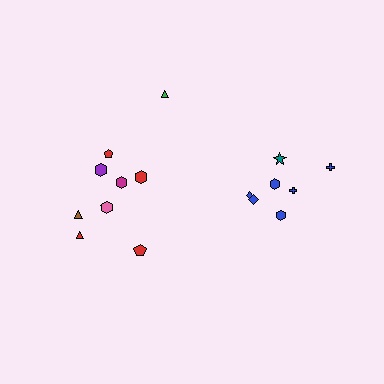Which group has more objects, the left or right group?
The left group.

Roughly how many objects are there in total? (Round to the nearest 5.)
Roughly 15 objects in total.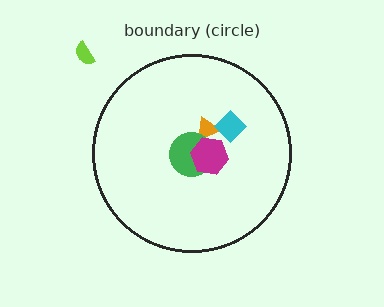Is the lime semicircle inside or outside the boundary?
Outside.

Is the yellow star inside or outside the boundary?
Inside.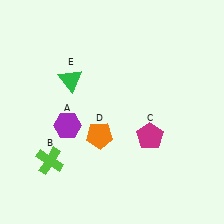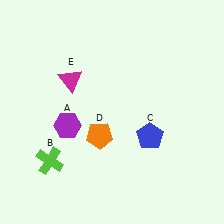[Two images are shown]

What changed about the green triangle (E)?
In Image 1, E is green. In Image 2, it changed to magenta.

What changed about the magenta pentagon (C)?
In Image 1, C is magenta. In Image 2, it changed to blue.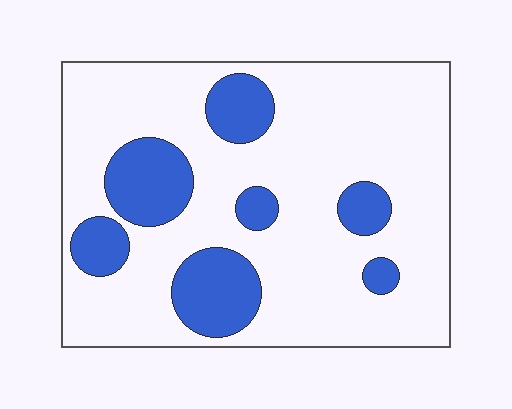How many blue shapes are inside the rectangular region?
7.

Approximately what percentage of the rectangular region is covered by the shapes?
Approximately 20%.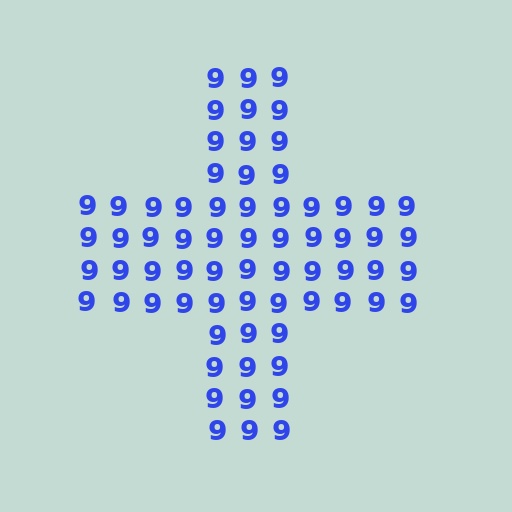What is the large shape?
The large shape is a cross.